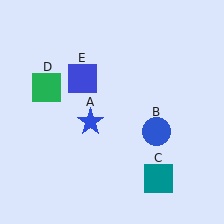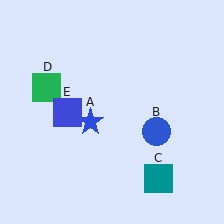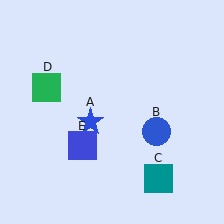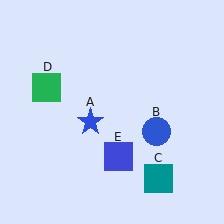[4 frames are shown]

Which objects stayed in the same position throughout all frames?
Blue star (object A) and blue circle (object B) and teal square (object C) and green square (object D) remained stationary.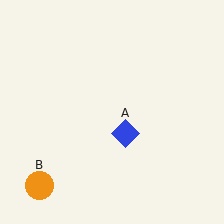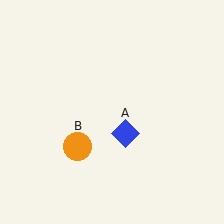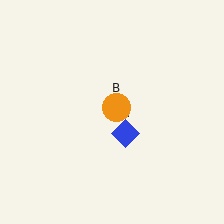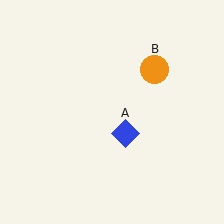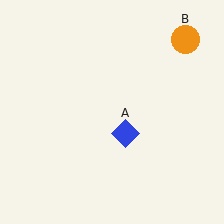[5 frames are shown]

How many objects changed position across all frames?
1 object changed position: orange circle (object B).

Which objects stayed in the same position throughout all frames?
Blue diamond (object A) remained stationary.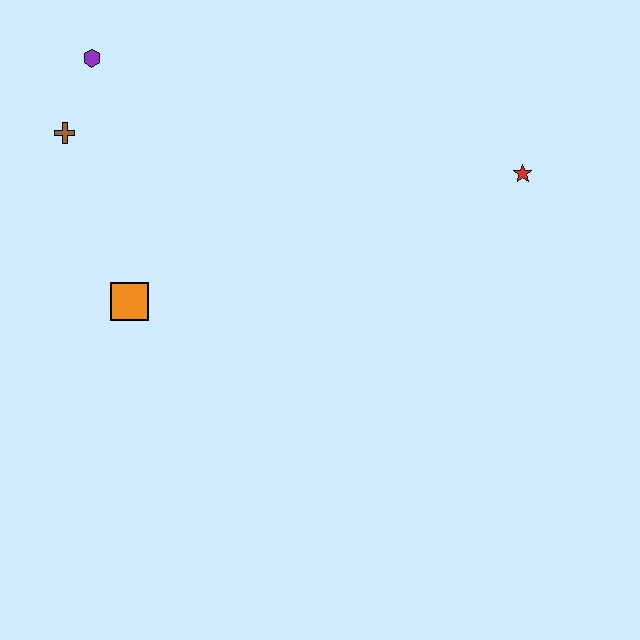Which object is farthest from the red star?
The brown cross is farthest from the red star.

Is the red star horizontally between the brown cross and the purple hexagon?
No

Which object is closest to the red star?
The orange square is closest to the red star.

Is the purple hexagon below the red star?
No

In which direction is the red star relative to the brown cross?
The red star is to the right of the brown cross.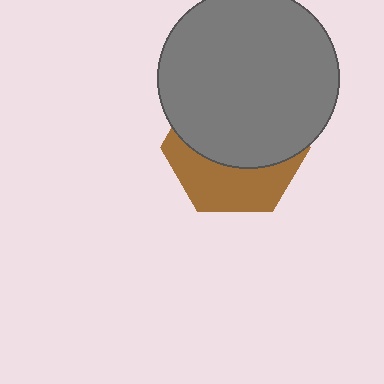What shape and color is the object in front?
The object in front is a gray circle.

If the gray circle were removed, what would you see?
You would see the complete brown hexagon.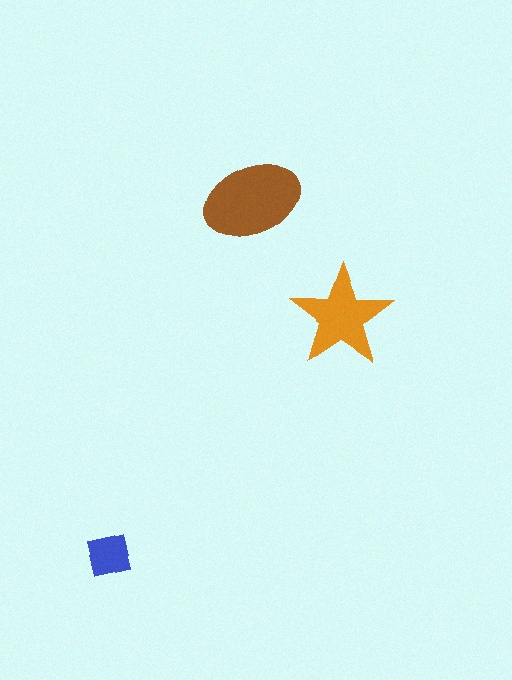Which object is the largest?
The brown ellipse.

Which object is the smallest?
The blue square.